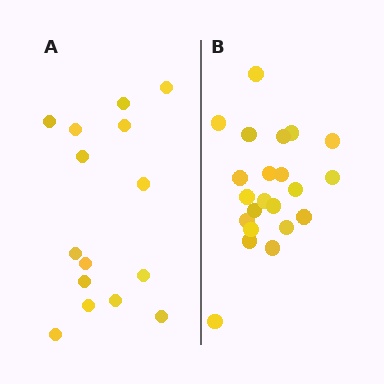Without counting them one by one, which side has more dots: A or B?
Region B (the right region) has more dots.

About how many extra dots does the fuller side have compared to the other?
Region B has roughly 8 or so more dots than region A.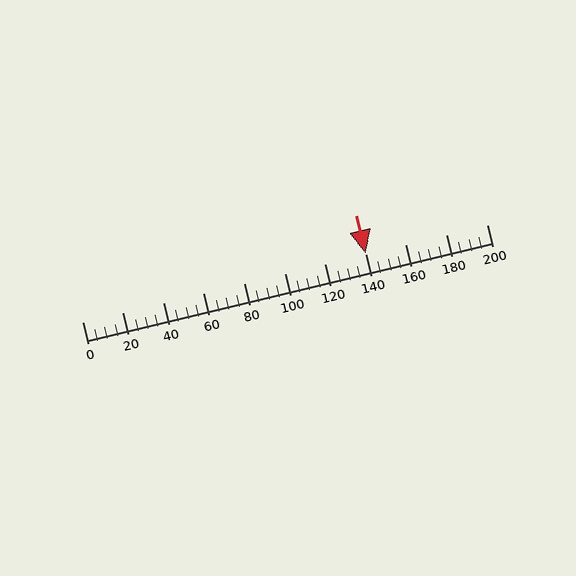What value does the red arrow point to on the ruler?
The red arrow points to approximately 140.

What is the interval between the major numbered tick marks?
The major tick marks are spaced 20 units apart.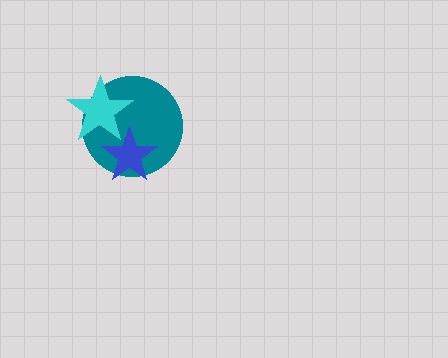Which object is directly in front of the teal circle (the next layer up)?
The blue star is directly in front of the teal circle.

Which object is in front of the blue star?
The cyan star is in front of the blue star.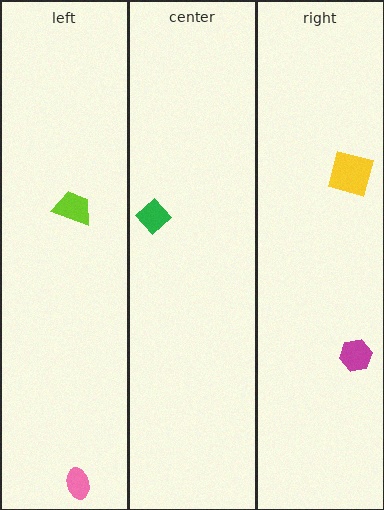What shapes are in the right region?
The magenta hexagon, the yellow square.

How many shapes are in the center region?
1.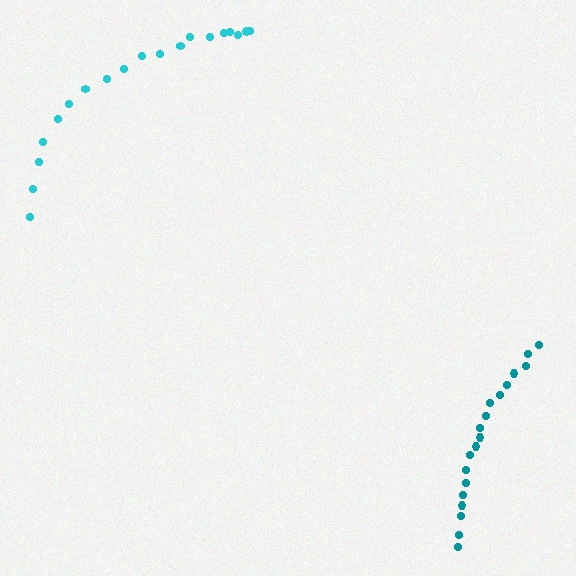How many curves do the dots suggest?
There are 2 distinct paths.